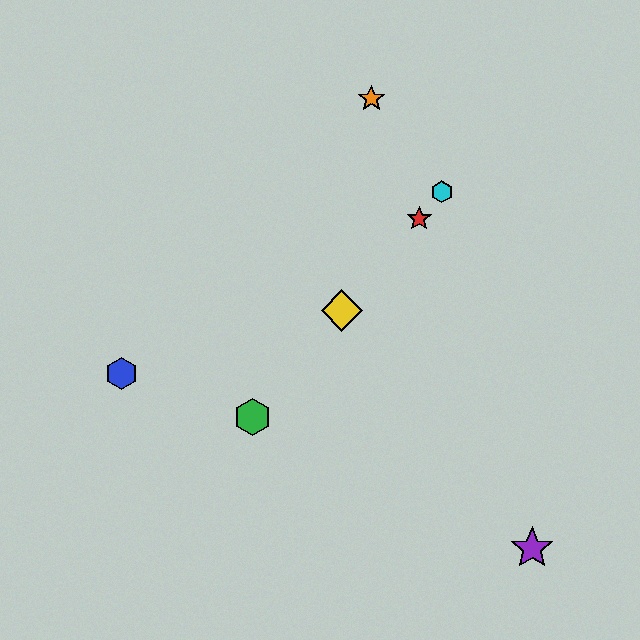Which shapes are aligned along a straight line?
The red star, the green hexagon, the yellow diamond, the cyan hexagon are aligned along a straight line.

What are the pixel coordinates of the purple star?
The purple star is at (532, 548).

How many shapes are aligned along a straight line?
4 shapes (the red star, the green hexagon, the yellow diamond, the cyan hexagon) are aligned along a straight line.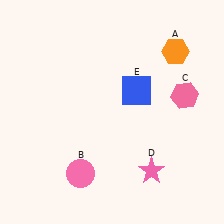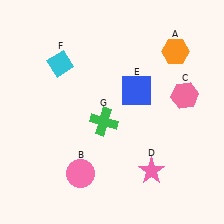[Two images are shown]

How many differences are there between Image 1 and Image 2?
There are 2 differences between the two images.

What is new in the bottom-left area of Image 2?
A green cross (G) was added in the bottom-left area of Image 2.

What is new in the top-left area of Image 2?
A cyan diamond (F) was added in the top-left area of Image 2.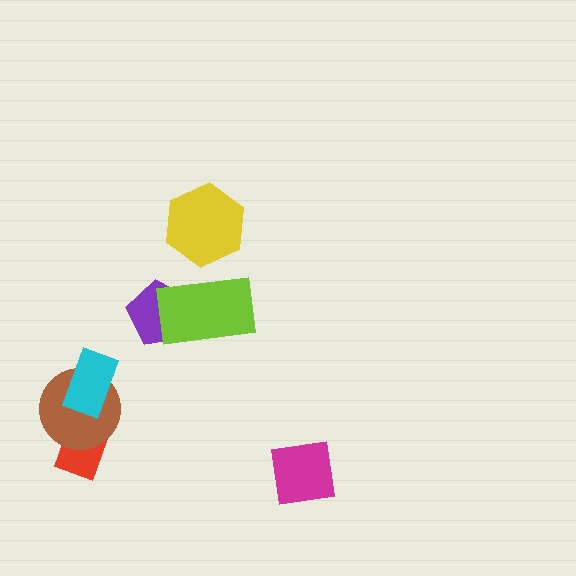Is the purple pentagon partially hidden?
Yes, it is partially covered by another shape.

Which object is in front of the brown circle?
The cyan rectangle is in front of the brown circle.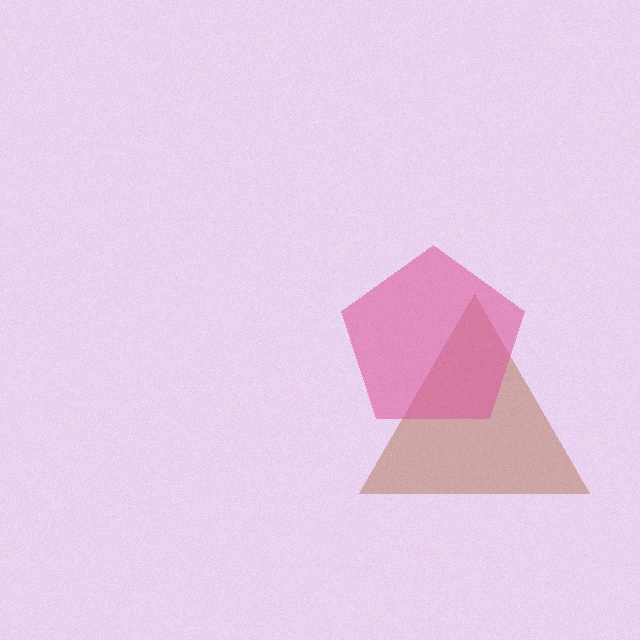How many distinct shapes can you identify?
There are 2 distinct shapes: a brown triangle, a pink pentagon.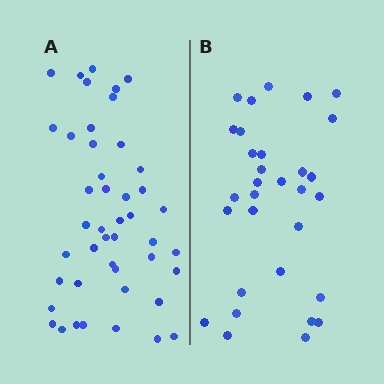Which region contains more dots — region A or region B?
Region A (the left region) has more dots.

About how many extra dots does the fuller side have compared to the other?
Region A has approximately 15 more dots than region B.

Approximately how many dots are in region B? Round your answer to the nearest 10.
About 30 dots. (The exact count is 31, which rounds to 30.)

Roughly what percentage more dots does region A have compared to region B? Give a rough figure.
About 45% more.